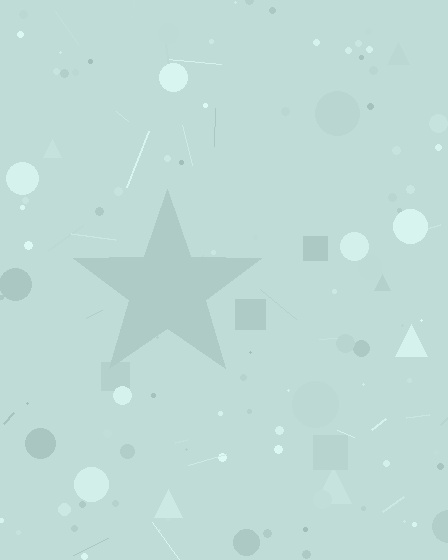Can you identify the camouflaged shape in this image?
The camouflaged shape is a star.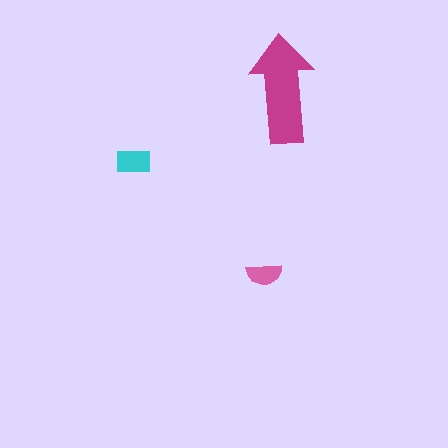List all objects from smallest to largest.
The pink semicircle, the cyan rectangle, the magenta arrow.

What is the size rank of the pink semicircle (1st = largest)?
3rd.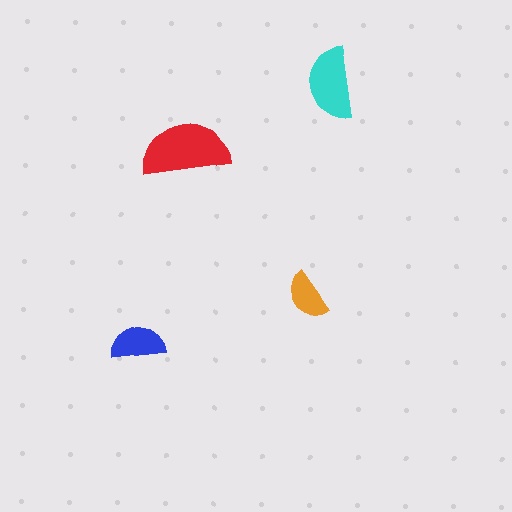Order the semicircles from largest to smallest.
the red one, the cyan one, the blue one, the orange one.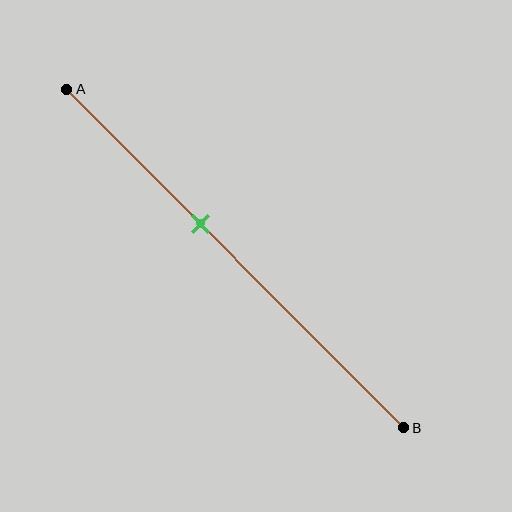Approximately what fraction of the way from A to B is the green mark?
The green mark is approximately 40% of the way from A to B.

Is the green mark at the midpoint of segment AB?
No, the mark is at about 40% from A, not at the 50% midpoint.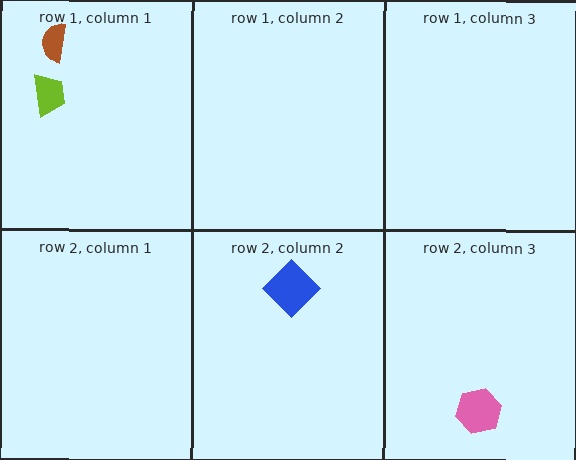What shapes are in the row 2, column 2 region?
The blue diamond.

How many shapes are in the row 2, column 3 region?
1.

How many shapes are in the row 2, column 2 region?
1.